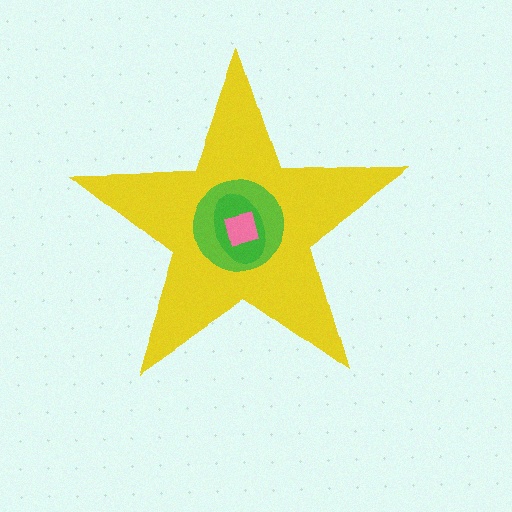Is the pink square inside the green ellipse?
Yes.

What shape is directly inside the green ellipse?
The pink square.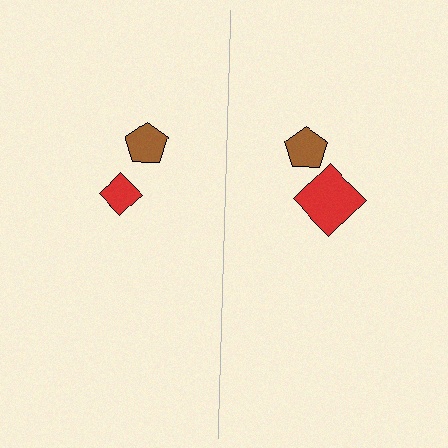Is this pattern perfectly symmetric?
No, the pattern is not perfectly symmetric. The red diamond on the right side has a different size than its mirror counterpart.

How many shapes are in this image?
There are 4 shapes in this image.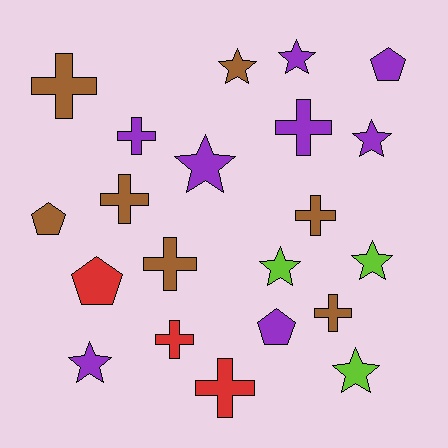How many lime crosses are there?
There are no lime crosses.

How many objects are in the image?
There are 21 objects.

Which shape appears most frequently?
Cross, with 9 objects.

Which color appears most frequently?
Purple, with 8 objects.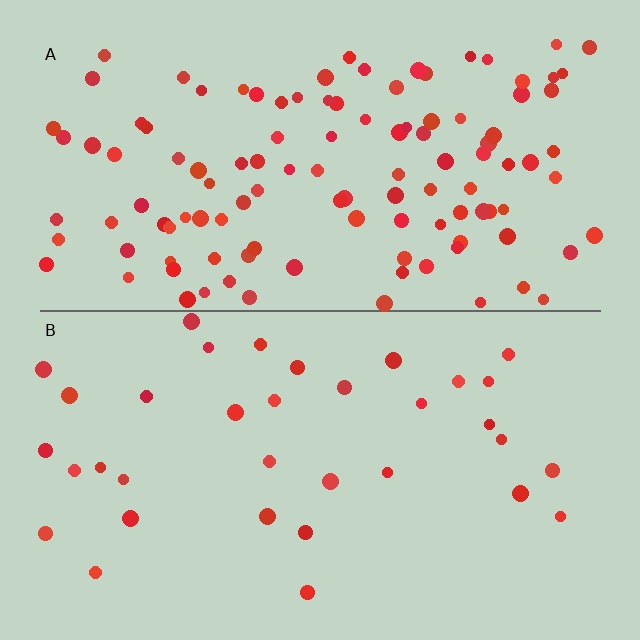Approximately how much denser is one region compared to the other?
Approximately 3.3× — region A over region B.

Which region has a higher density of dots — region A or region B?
A (the top).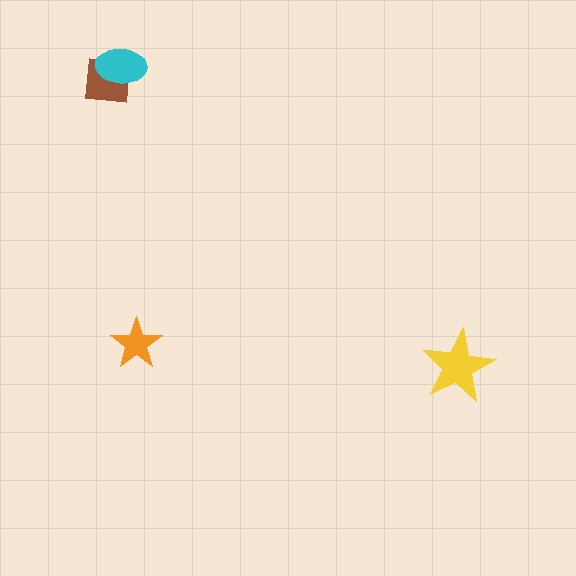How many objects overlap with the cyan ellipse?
1 object overlaps with the cyan ellipse.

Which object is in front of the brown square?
The cyan ellipse is in front of the brown square.